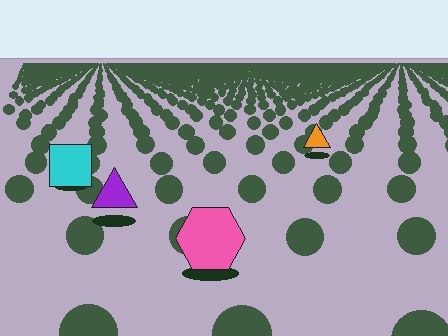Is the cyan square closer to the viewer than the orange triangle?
Yes. The cyan square is closer — you can tell from the texture gradient: the ground texture is coarser near it.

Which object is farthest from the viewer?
The orange triangle is farthest from the viewer. It appears smaller and the ground texture around it is denser.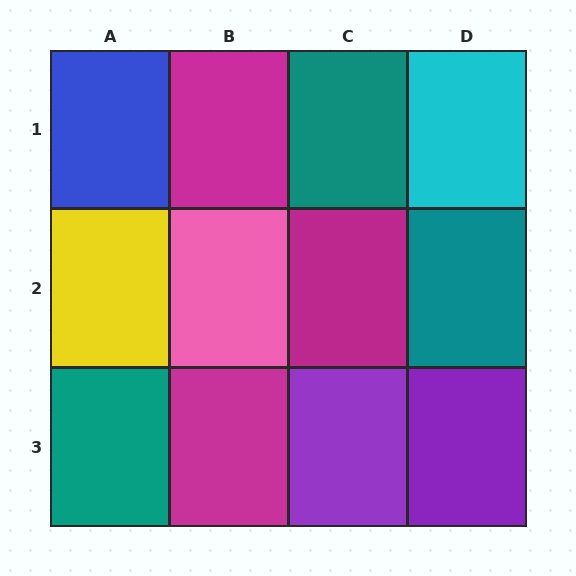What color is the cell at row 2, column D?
Teal.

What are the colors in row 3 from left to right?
Teal, magenta, purple, purple.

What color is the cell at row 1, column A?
Blue.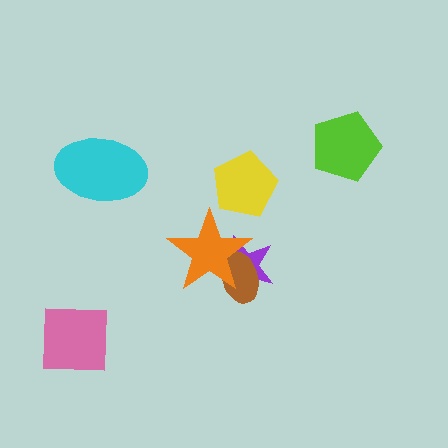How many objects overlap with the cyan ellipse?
0 objects overlap with the cyan ellipse.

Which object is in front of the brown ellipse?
The orange star is in front of the brown ellipse.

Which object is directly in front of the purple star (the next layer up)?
The brown ellipse is directly in front of the purple star.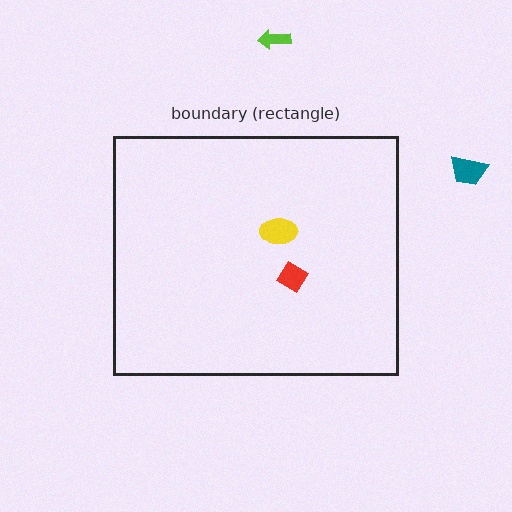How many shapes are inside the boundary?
2 inside, 2 outside.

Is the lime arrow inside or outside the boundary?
Outside.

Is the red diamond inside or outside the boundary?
Inside.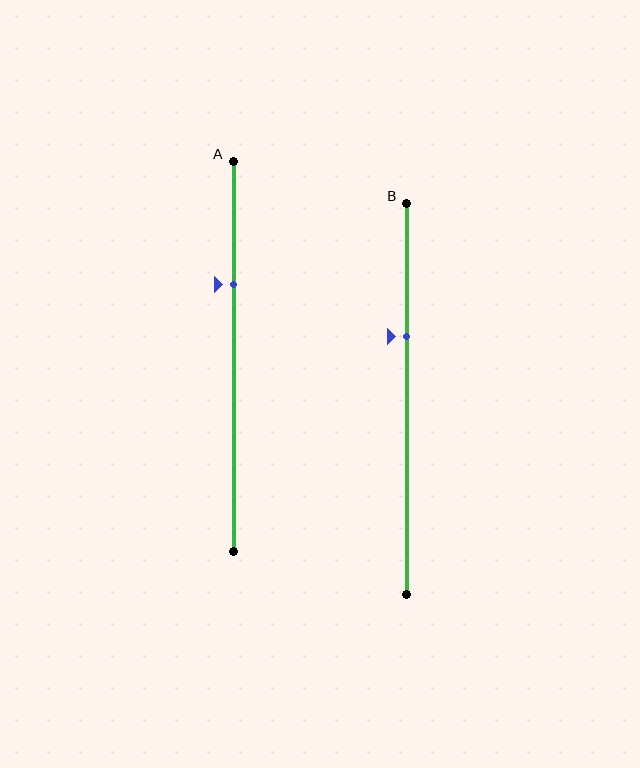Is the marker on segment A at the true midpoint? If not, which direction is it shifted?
No, the marker on segment A is shifted upward by about 18% of the segment length.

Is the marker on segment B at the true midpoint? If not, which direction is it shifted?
No, the marker on segment B is shifted upward by about 16% of the segment length.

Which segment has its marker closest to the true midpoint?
Segment B has its marker closest to the true midpoint.